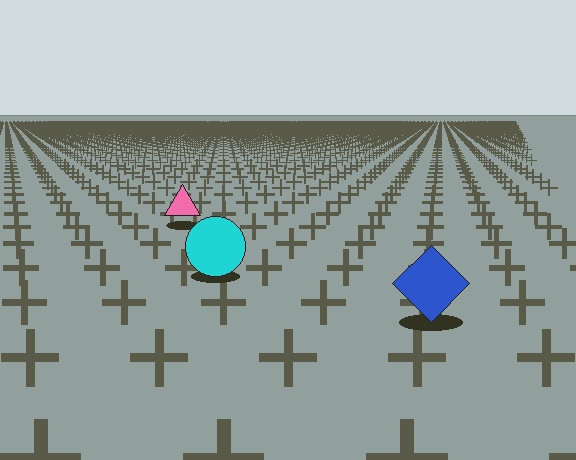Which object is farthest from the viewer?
The pink triangle is farthest from the viewer. It appears smaller and the ground texture around it is denser.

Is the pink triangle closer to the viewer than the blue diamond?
No. The blue diamond is closer — you can tell from the texture gradient: the ground texture is coarser near it.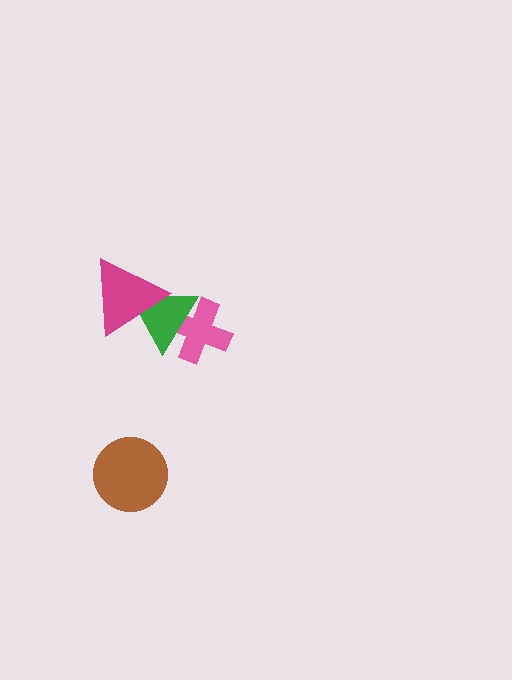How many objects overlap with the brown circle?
0 objects overlap with the brown circle.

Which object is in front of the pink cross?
The green triangle is in front of the pink cross.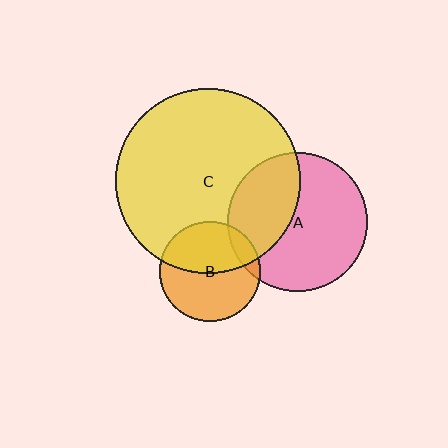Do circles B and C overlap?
Yes.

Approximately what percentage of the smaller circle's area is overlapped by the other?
Approximately 45%.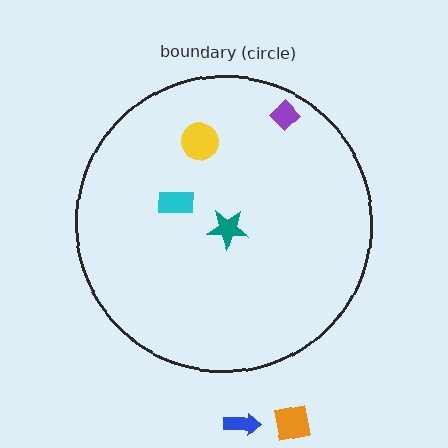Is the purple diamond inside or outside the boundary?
Inside.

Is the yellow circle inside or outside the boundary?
Inside.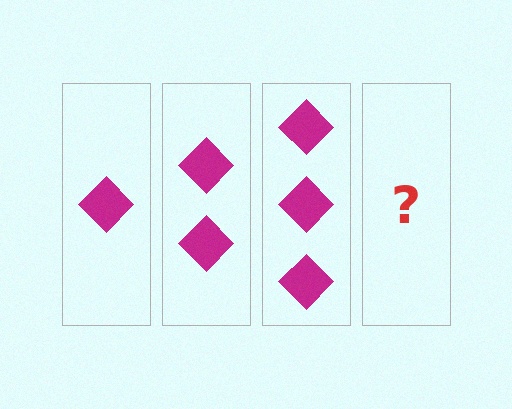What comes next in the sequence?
The next element should be 4 diamonds.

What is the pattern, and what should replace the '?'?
The pattern is that each step adds one more diamond. The '?' should be 4 diamonds.